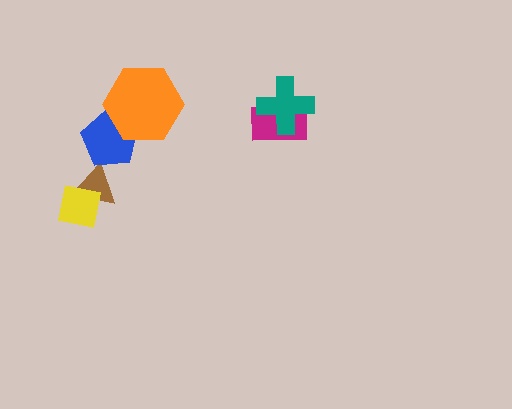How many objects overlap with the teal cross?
1 object overlaps with the teal cross.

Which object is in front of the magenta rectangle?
The teal cross is in front of the magenta rectangle.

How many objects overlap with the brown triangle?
2 objects overlap with the brown triangle.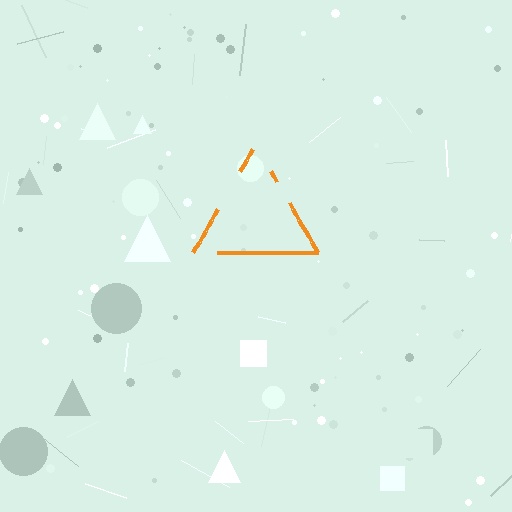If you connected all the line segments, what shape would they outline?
They would outline a triangle.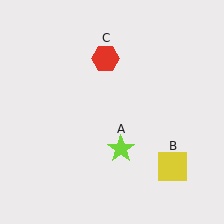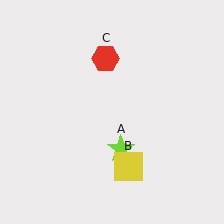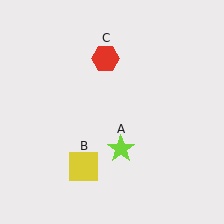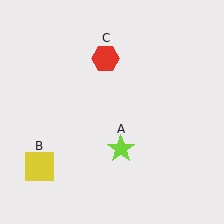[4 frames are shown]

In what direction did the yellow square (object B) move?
The yellow square (object B) moved left.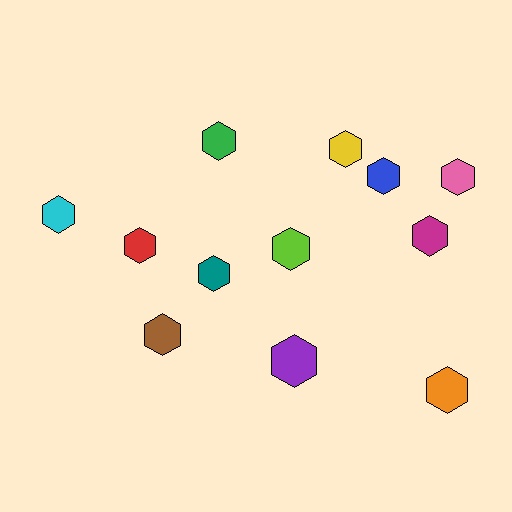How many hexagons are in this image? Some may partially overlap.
There are 12 hexagons.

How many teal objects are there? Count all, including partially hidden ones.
There is 1 teal object.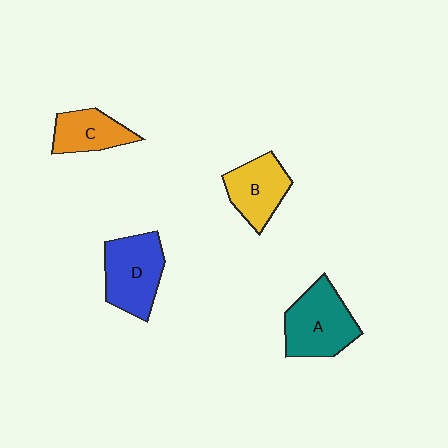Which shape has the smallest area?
Shape C (orange).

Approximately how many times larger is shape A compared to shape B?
Approximately 1.3 times.